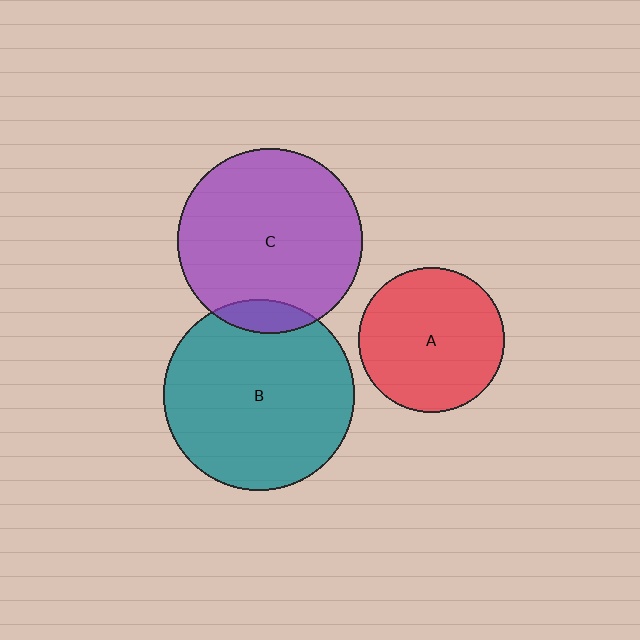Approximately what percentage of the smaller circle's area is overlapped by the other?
Approximately 10%.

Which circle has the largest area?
Circle B (teal).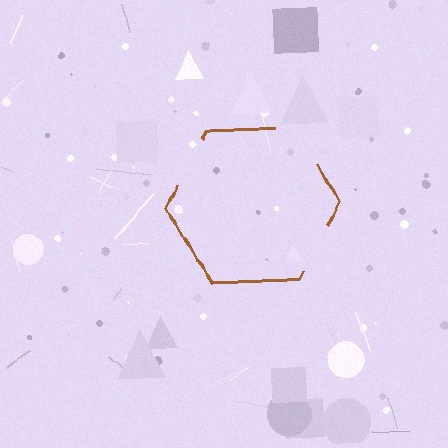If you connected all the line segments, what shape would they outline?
They would outline a hexagon.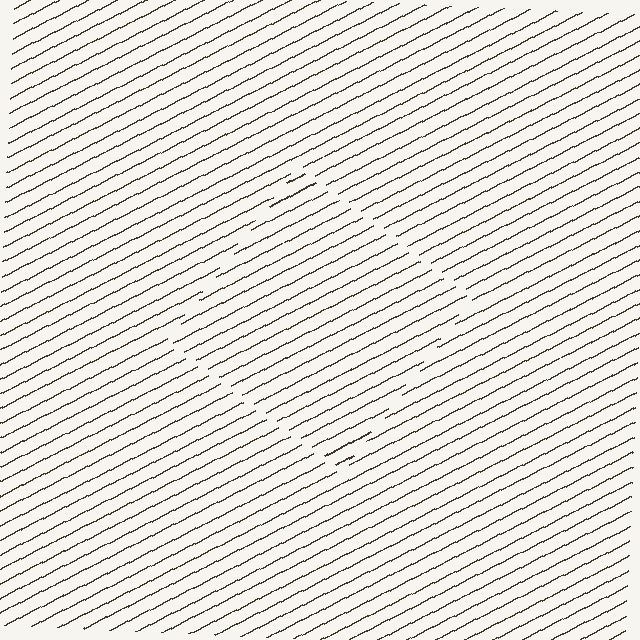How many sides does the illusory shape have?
4 sides — the line-ends trace a square.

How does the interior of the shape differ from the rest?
The interior of the shape contains the same grating, shifted by half a period — the contour is defined by the phase discontinuity where line-ends from the inner and outer gratings abut.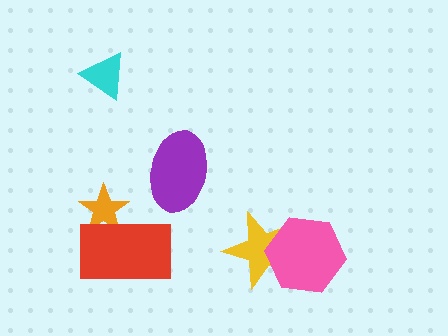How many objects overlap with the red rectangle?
1 object overlaps with the red rectangle.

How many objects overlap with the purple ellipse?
0 objects overlap with the purple ellipse.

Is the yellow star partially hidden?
Yes, it is partially covered by another shape.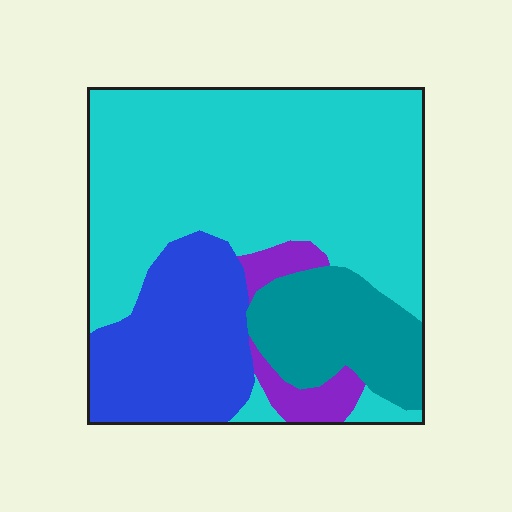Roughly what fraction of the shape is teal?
Teal covers 15% of the shape.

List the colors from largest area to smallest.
From largest to smallest: cyan, blue, teal, purple.